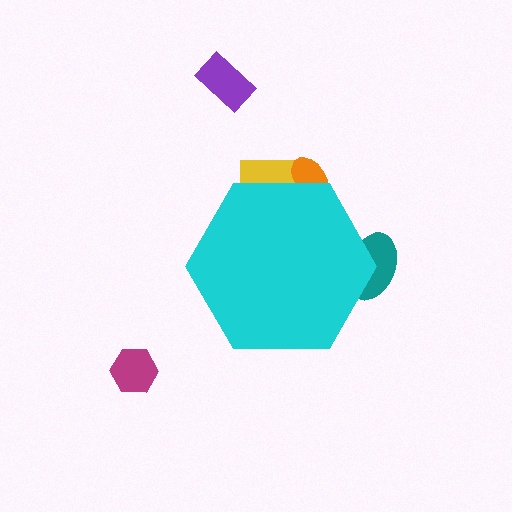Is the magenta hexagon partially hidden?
No, the magenta hexagon is fully visible.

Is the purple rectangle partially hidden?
No, the purple rectangle is fully visible.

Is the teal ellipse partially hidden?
Yes, the teal ellipse is partially hidden behind the cyan hexagon.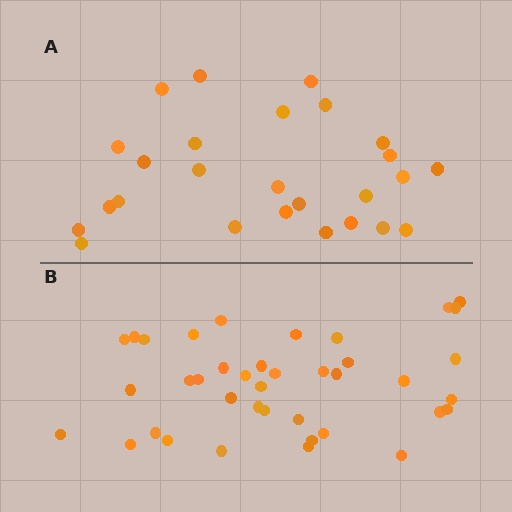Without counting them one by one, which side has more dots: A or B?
Region B (the bottom region) has more dots.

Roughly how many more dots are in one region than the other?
Region B has approximately 15 more dots than region A.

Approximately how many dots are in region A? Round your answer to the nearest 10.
About 30 dots. (The exact count is 26, which rounds to 30.)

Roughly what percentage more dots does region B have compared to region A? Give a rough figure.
About 50% more.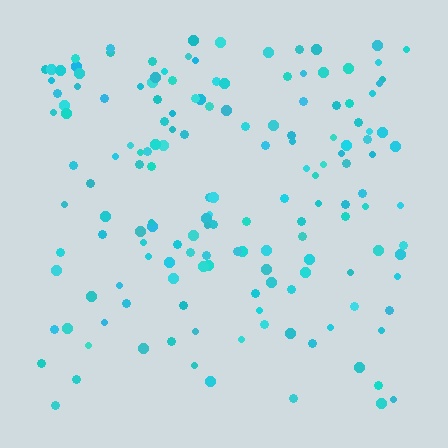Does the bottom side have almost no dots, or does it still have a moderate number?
Still a moderate number, just noticeably fewer than the top.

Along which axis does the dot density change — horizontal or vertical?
Vertical.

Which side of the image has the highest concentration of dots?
The top.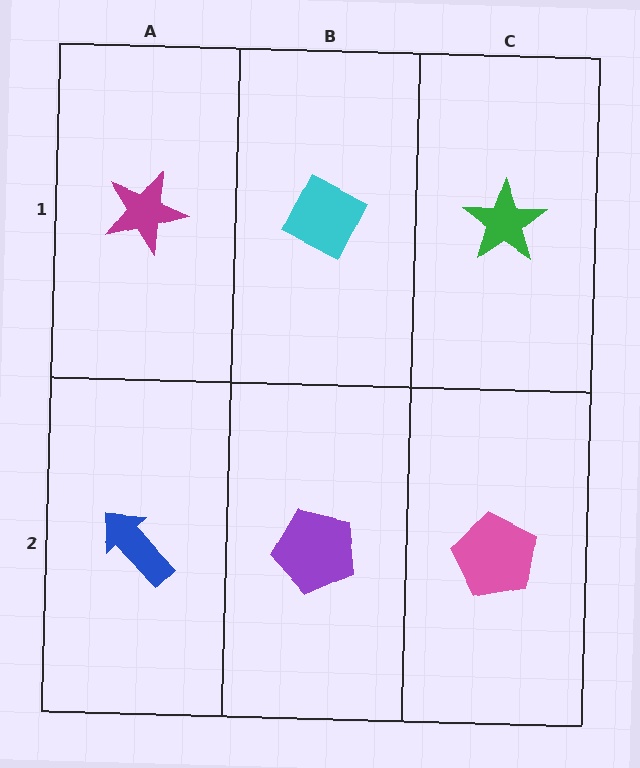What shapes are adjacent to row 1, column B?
A purple pentagon (row 2, column B), a magenta star (row 1, column A), a green star (row 1, column C).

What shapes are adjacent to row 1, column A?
A blue arrow (row 2, column A), a cyan diamond (row 1, column B).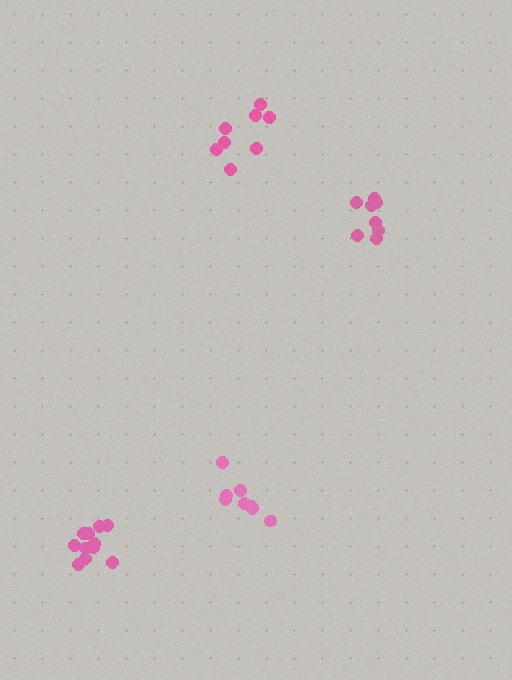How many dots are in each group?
Group 1: 8 dots, Group 2: 11 dots, Group 3: 8 dots, Group 4: 8 dots (35 total).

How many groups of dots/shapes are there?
There are 4 groups.